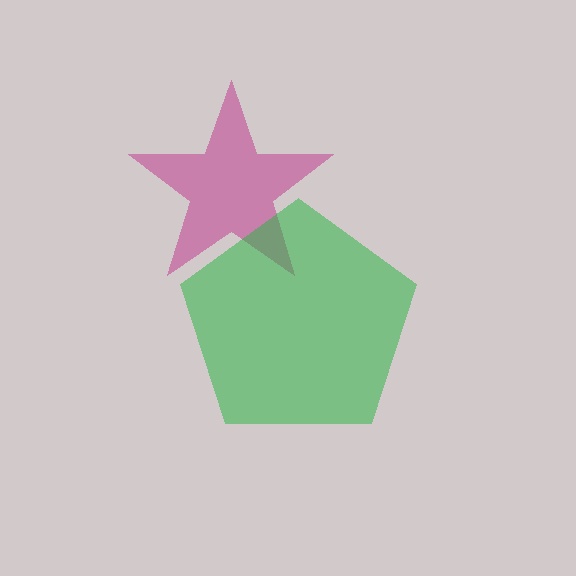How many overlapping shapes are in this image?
There are 2 overlapping shapes in the image.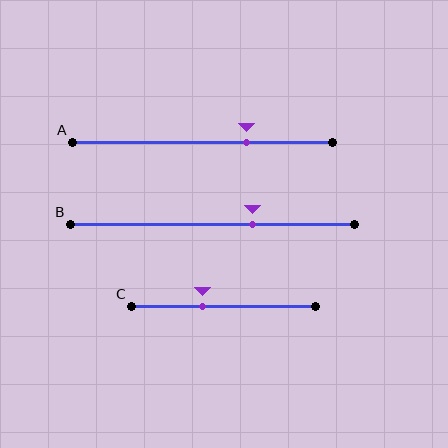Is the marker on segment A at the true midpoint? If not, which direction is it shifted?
No, the marker on segment A is shifted to the right by about 17% of the segment length.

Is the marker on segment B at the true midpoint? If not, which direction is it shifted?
No, the marker on segment B is shifted to the right by about 14% of the segment length.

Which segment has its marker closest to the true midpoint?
Segment C has its marker closest to the true midpoint.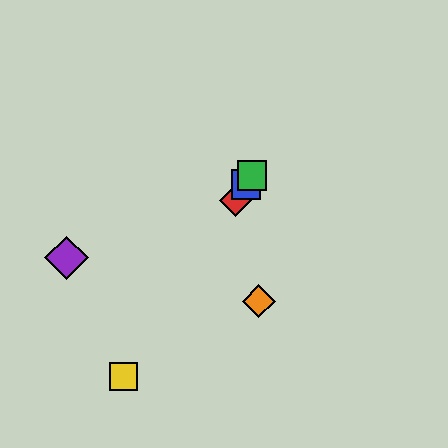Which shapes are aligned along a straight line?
The red diamond, the blue square, the green square, the yellow square are aligned along a straight line.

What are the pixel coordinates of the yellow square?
The yellow square is at (123, 376).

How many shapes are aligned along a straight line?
4 shapes (the red diamond, the blue square, the green square, the yellow square) are aligned along a straight line.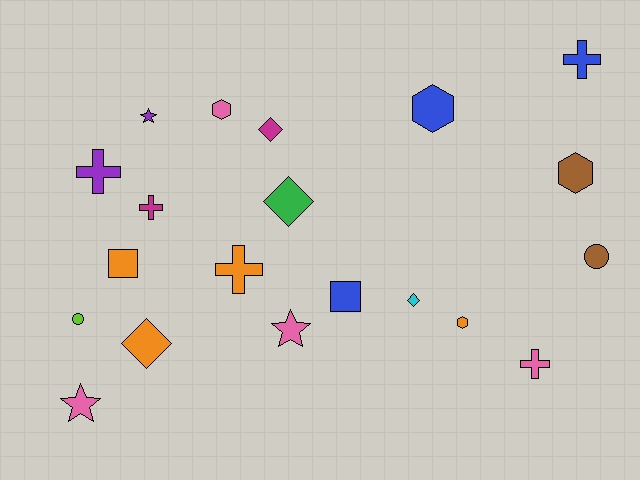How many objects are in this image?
There are 20 objects.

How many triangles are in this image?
There are no triangles.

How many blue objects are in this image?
There are 3 blue objects.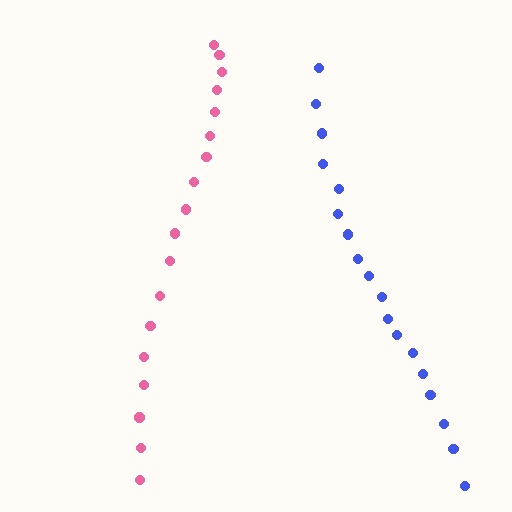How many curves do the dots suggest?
There are 2 distinct paths.